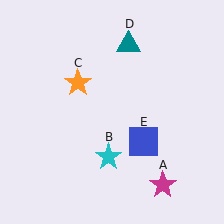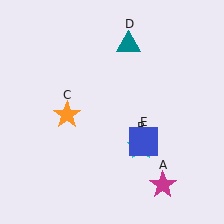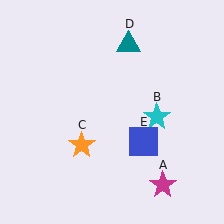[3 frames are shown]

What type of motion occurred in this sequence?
The cyan star (object B), orange star (object C) rotated counterclockwise around the center of the scene.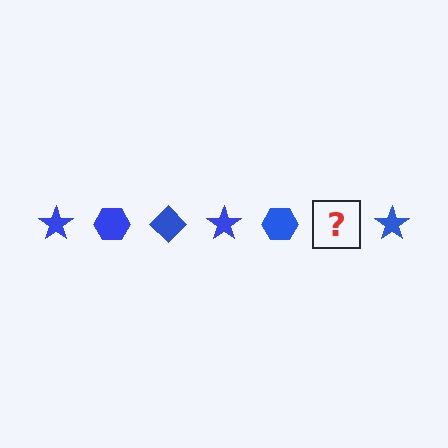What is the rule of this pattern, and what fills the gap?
The rule is that the pattern cycles through star, hexagon, diamond shapes in blue. The gap should be filled with a blue diamond.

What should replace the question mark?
The question mark should be replaced with a blue diamond.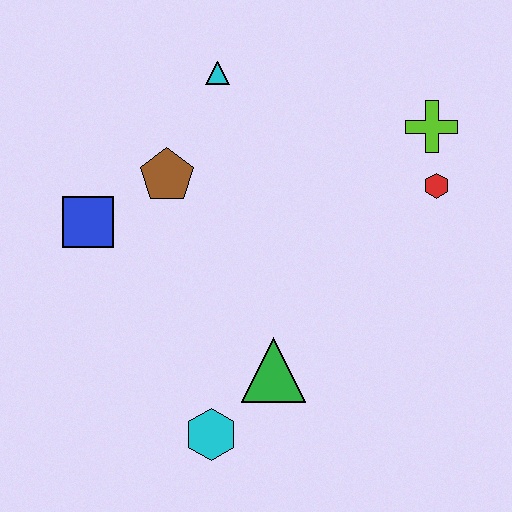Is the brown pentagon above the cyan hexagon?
Yes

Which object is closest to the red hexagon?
The lime cross is closest to the red hexagon.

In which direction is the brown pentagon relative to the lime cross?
The brown pentagon is to the left of the lime cross.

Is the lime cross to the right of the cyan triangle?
Yes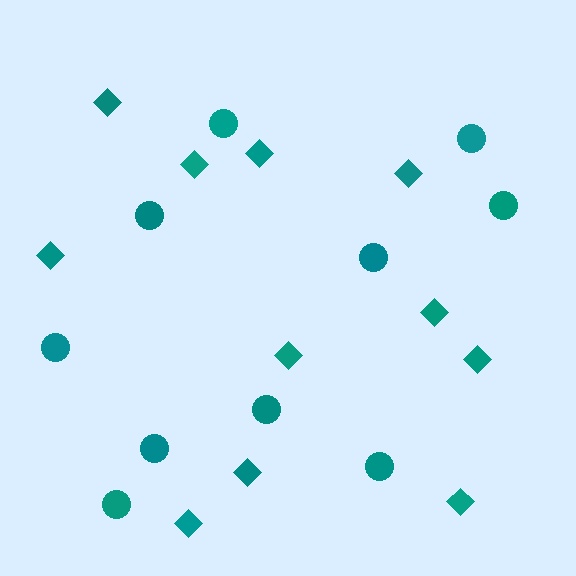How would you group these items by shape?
There are 2 groups: one group of circles (10) and one group of diamonds (11).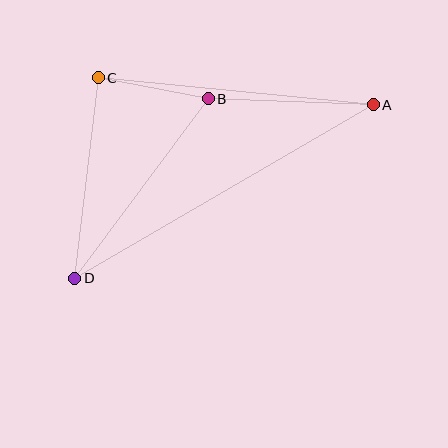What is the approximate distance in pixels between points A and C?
The distance between A and C is approximately 277 pixels.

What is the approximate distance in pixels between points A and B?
The distance between A and B is approximately 165 pixels.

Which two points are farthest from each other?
Points A and D are farthest from each other.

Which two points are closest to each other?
Points B and C are closest to each other.